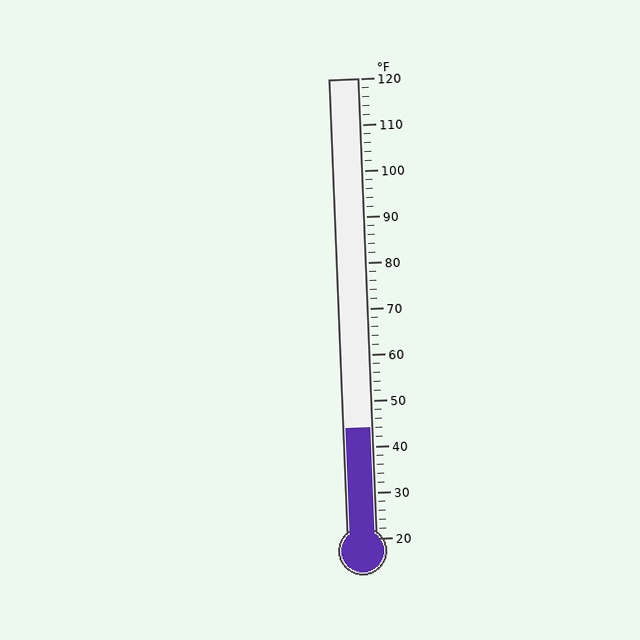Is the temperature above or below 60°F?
The temperature is below 60°F.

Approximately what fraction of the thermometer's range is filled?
The thermometer is filled to approximately 25% of its range.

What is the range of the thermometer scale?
The thermometer scale ranges from 20°F to 120°F.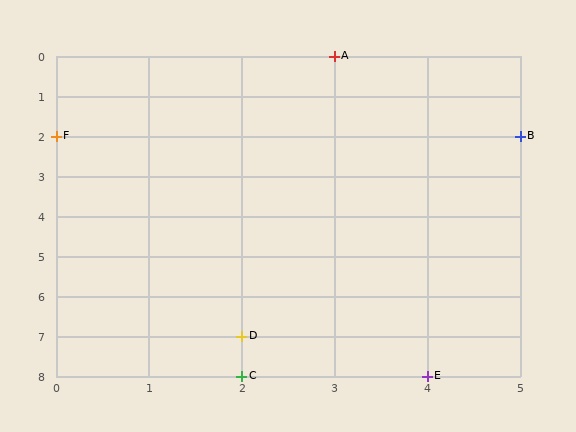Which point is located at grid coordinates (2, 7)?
Point D is at (2, 7).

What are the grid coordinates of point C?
Point C is at grid coordinates (2, 8).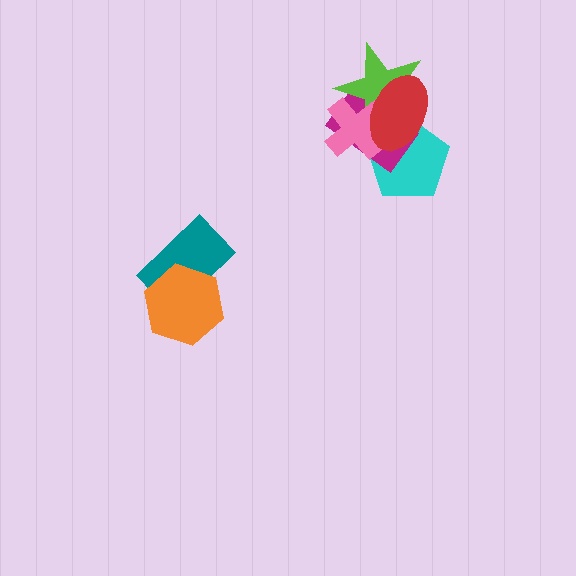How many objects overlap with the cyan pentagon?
4 objects overlap with the cyan pentagon.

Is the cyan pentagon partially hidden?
Yes, it is partially covered by another shape.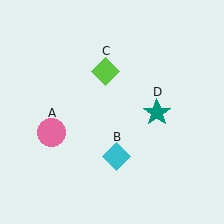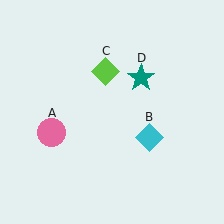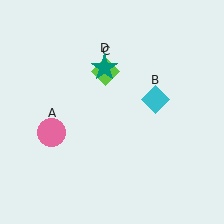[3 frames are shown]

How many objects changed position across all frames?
2 objects changed position: cyan diamond (object B), teal star (object D).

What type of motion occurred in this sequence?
The cyan diamond (object B), teal star (object D) rotated counterclockwise around the center of the scene.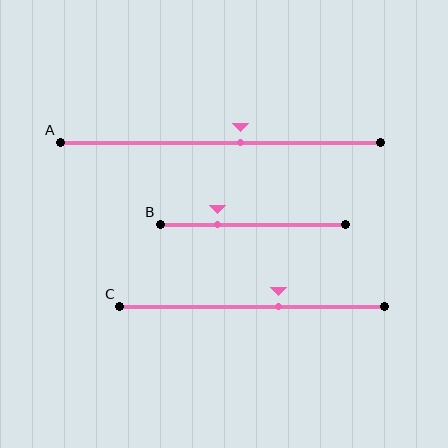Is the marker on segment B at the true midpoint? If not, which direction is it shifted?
No, the marker on segment B is shifted to the left by about 19% of the segment length.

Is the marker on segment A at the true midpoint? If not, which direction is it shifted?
No, the marker on segment A is shifted to the right by about 6% of the segment length.